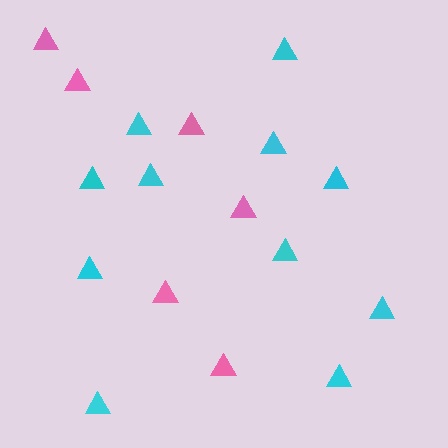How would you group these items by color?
There are 2 groups: one group of pink triangles (6) and one group of cyan triangles (11).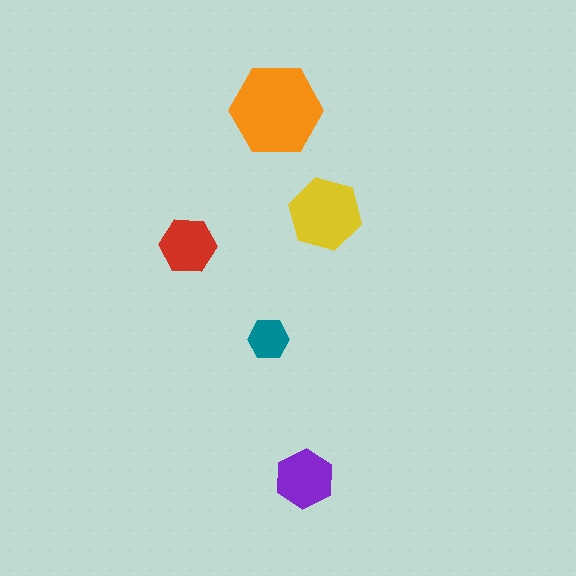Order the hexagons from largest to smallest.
the orange one, the yellow one, the purple one, the red one, the teal one.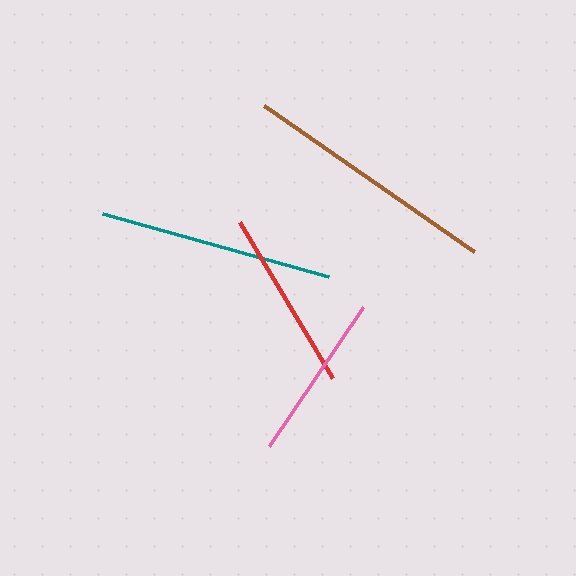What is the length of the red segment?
The red segment is approximately 182 pixels long.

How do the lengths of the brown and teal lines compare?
The brown and teal lines are approximately the same length.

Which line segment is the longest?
The brown line is the longest at approximately 256 pixels.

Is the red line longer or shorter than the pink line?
The red line is longer than the pink line.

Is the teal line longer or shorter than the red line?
The teal line is longer than the red line.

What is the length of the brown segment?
The brown segment is approximately 256 pixels long.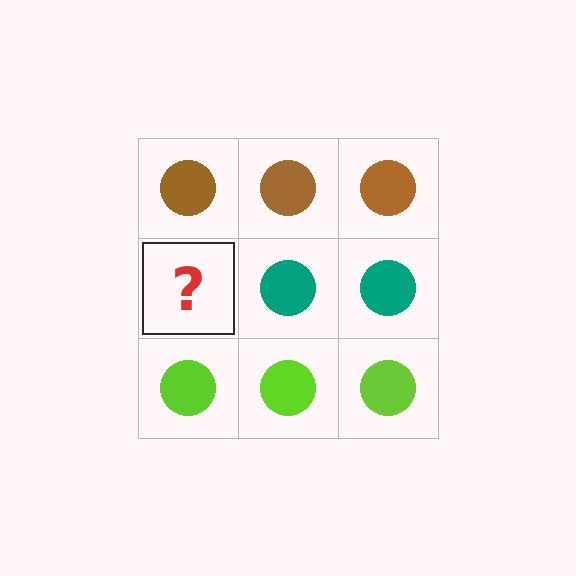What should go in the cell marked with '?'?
The missing cell should contain a teal circle.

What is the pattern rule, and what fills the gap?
The rule is that each row has a consistent color. The gap should be filled with a teal circle.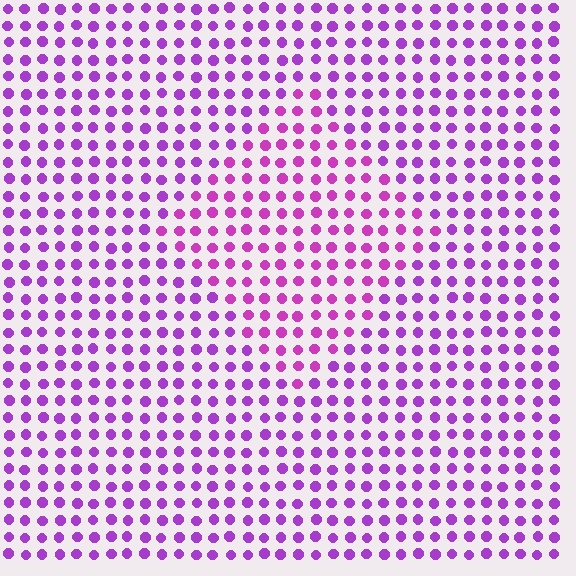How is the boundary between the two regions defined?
The boundary is defined purely by a slight shift in hue (about 22 degrees). Spacing, size, and orientation are identical on both sides.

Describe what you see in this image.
The image is filled with small purple elements in a uniform arrangement. A diamond-shaped region is visible where the elements are tinted to a slightly different hue, forming a subtle color boundary.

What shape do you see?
I see a diamond.